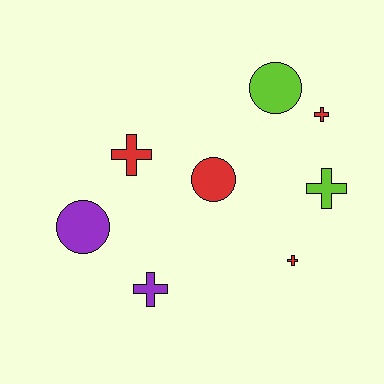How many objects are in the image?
There are 8 objects.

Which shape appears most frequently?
Cross, with 5 objects.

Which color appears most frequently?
Red, with 4 objects.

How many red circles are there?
There is 1 red circle.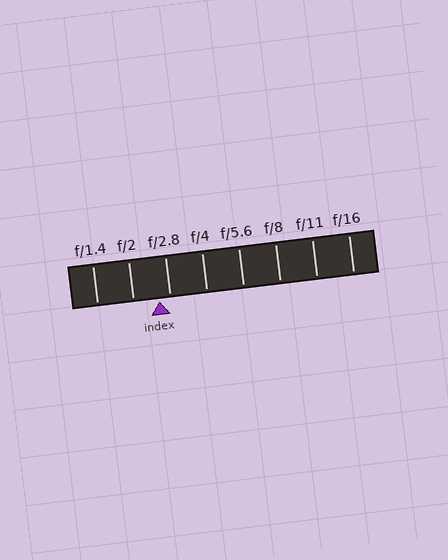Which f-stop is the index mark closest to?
The index mark is closest to f/2.8.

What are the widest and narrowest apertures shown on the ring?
The widest aperture shown is f/1.4 and the narrowest is f/16.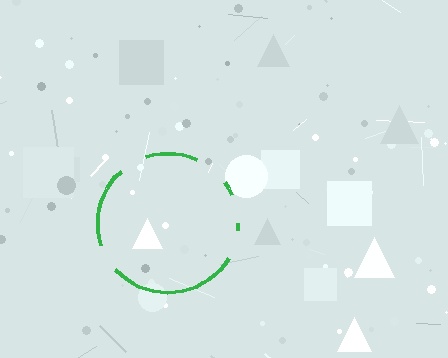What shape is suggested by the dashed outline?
The dashed outline suggests a circle.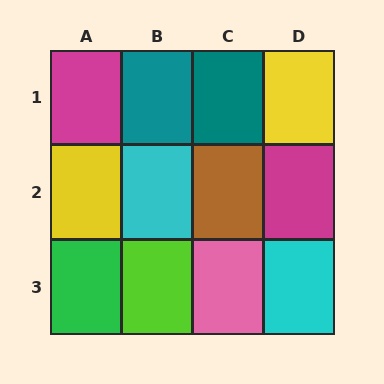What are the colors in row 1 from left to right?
Magenta, teal, teal, yellow.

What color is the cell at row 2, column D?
Magenta.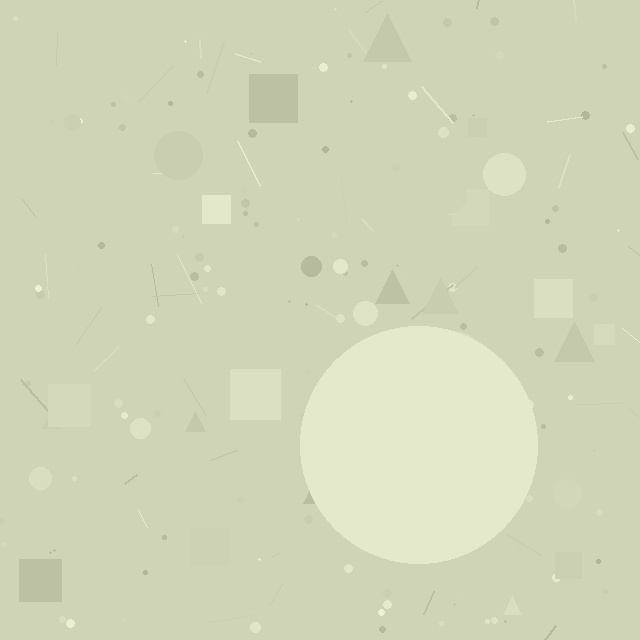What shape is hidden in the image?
A circle is hidden in the image.